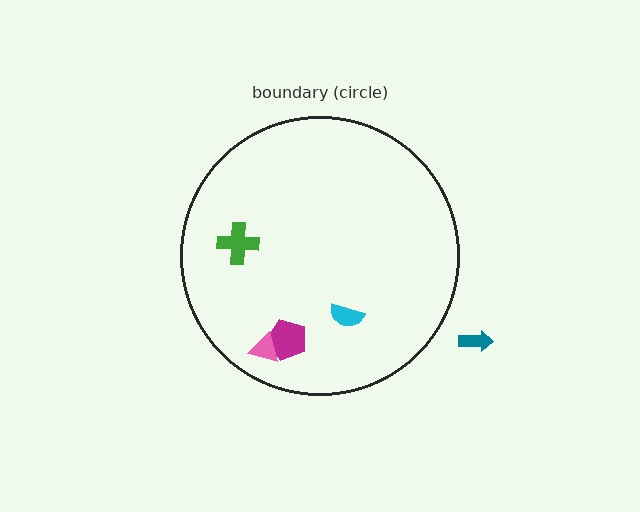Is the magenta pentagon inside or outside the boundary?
Inside.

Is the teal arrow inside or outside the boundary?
Outside.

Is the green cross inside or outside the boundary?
Inside.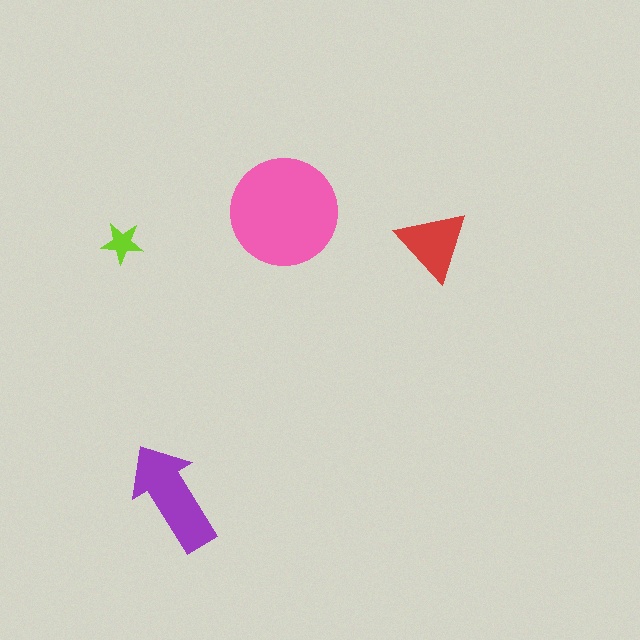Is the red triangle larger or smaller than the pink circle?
Smaller.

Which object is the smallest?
The lime star.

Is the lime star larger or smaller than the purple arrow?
Smaller.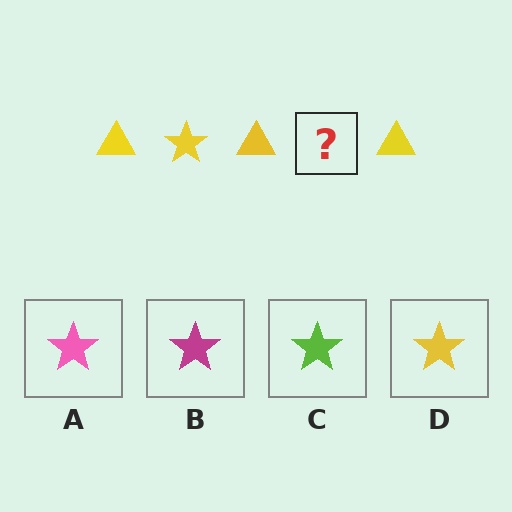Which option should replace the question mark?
Option D.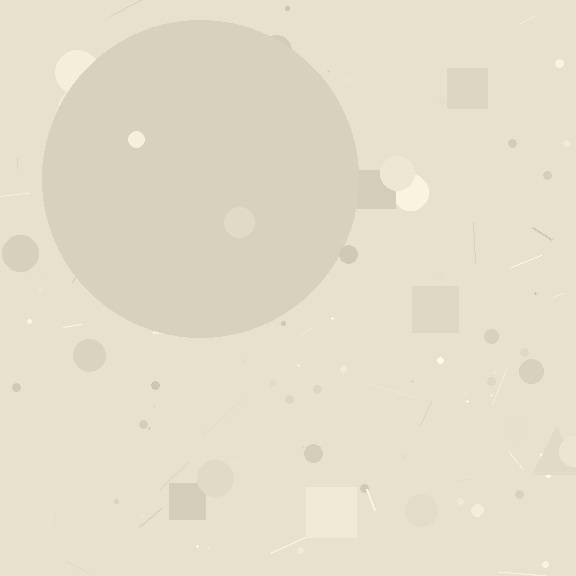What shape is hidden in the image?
A circle is hidden in the image.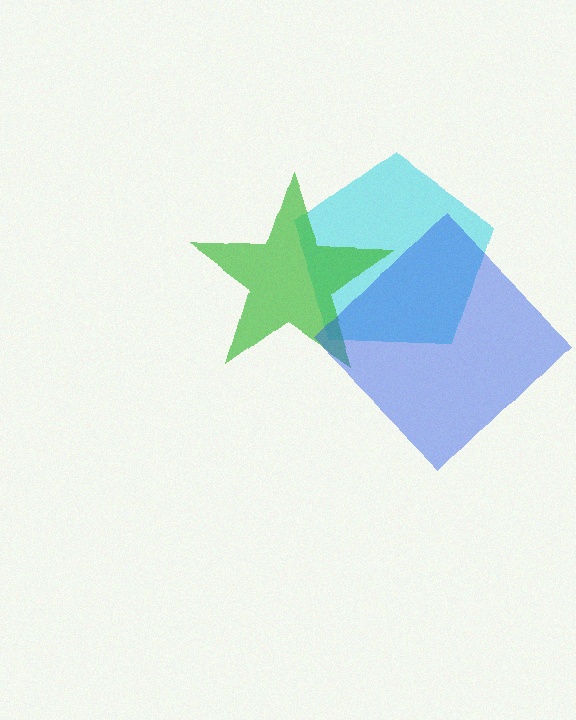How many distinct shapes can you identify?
There are 3 distinct shapes: a cyan pentagon, a green star, a blue diamond.